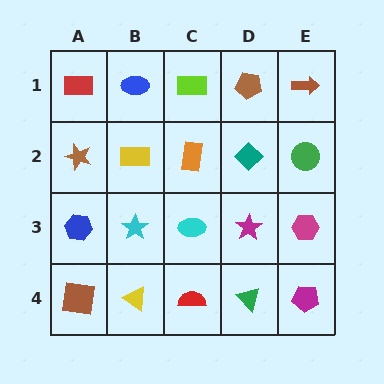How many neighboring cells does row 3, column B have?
4.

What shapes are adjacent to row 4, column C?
A cyan ellipse (row 3, column C), a yellow triangle (row 4, column B), a green triangle (row 4, column D).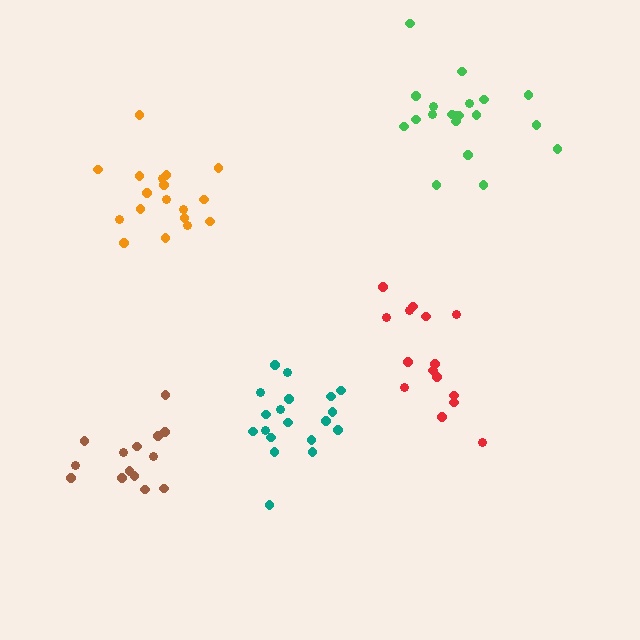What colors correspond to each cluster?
The clusters are colored: green, orange, red, brown, teal.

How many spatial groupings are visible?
There are 5 spatial groupings.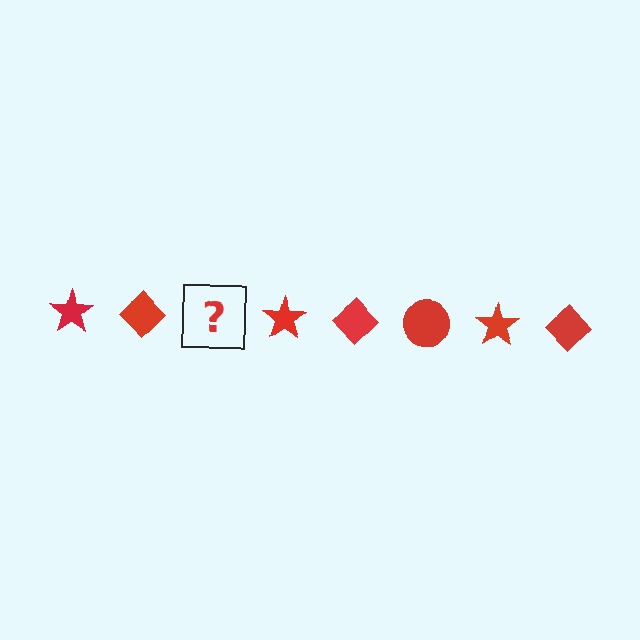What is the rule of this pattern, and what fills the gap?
The rule is that the pattern cycles through star, diamond, circle shapes in red. The gap should be filled with a red circle.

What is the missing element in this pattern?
The missing element is a red circle.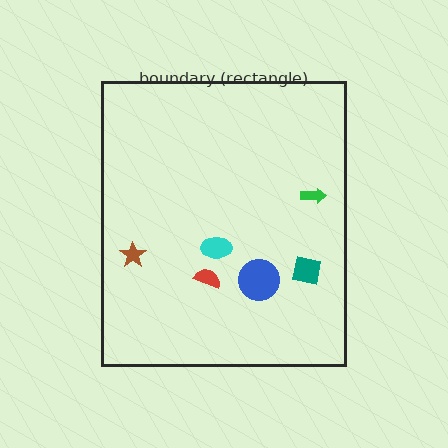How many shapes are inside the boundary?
6 inside, 0 outside.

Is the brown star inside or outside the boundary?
Inside.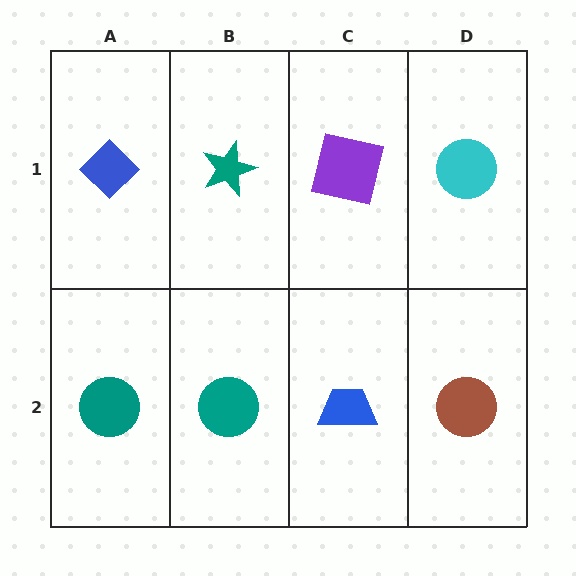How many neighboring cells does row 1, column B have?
3.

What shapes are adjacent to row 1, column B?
A teal circle (row 2, column B), a blue diamond (row 1, column A), a purple square (row 1, column C).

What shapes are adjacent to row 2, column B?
A teal star (row 1, column B), a teal circle (row 2, column A), a blue trapezoid (row 2, column C).